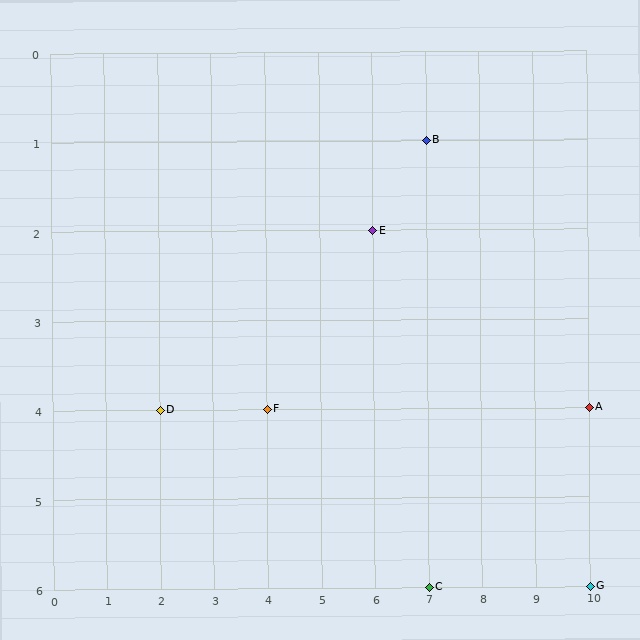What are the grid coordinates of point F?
Point F is at grid coordinates (4, 4).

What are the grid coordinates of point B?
Point B is at grid coordinates (7, 1).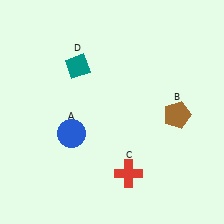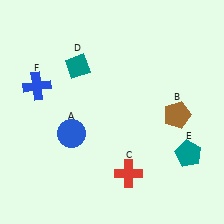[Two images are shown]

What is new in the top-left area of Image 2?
A blue cross (F) was added in the top-left area of Image 2.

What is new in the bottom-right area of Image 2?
A teal pentagon (E) was added in the bottom-right area of Image 2.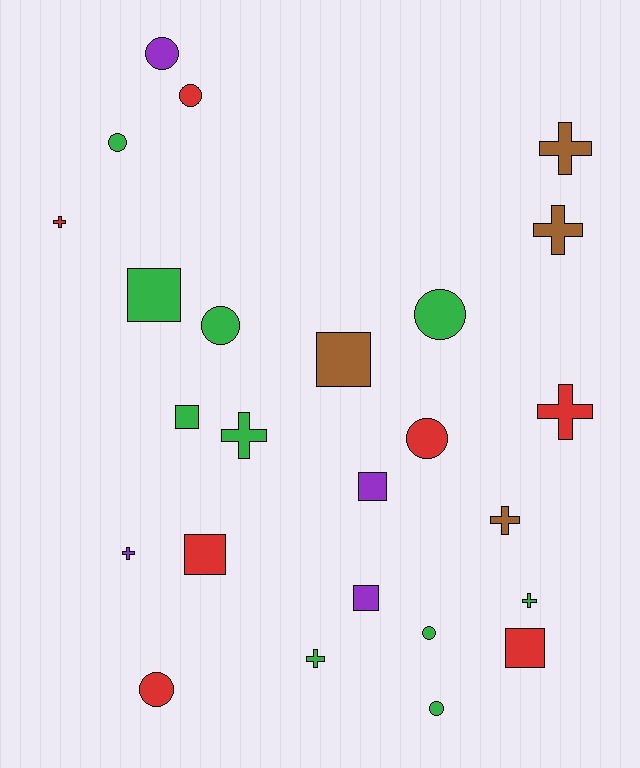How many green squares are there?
There are 2 green squares.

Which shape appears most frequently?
Circle, with 9 objects.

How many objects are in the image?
There are 25 objects.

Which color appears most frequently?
Green, with 10 objects.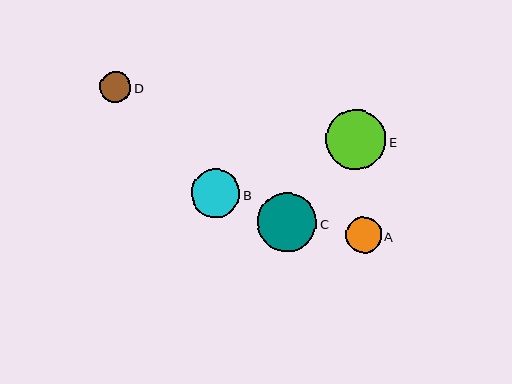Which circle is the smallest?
Circle D is the smallest with a size of approximately 31 pixels.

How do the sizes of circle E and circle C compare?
Circle E and circle C are approximately the same size.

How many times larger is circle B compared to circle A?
Circle B is approximately 1.4 times the size of circle A.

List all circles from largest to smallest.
From largest to smallest: E, C, B, A, D.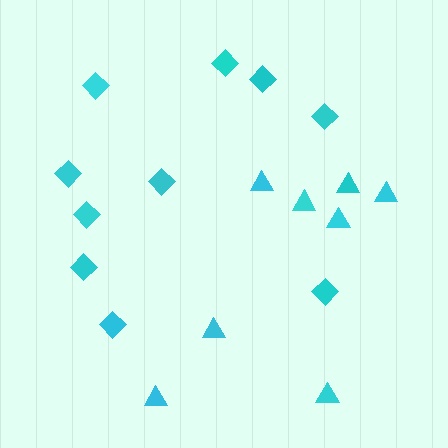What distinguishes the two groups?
There are 2 groups: one group of triangles (8) and one group of diamonds (10).